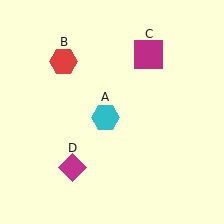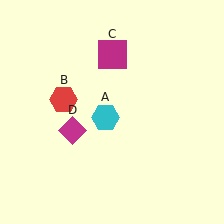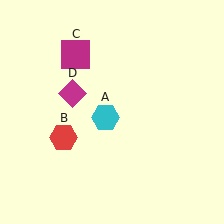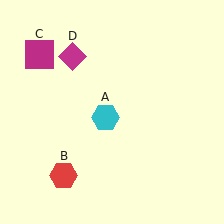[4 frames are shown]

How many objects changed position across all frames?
3 objects changed position: red hexagon (object B), magenta square (object C), magenta diamond (object D).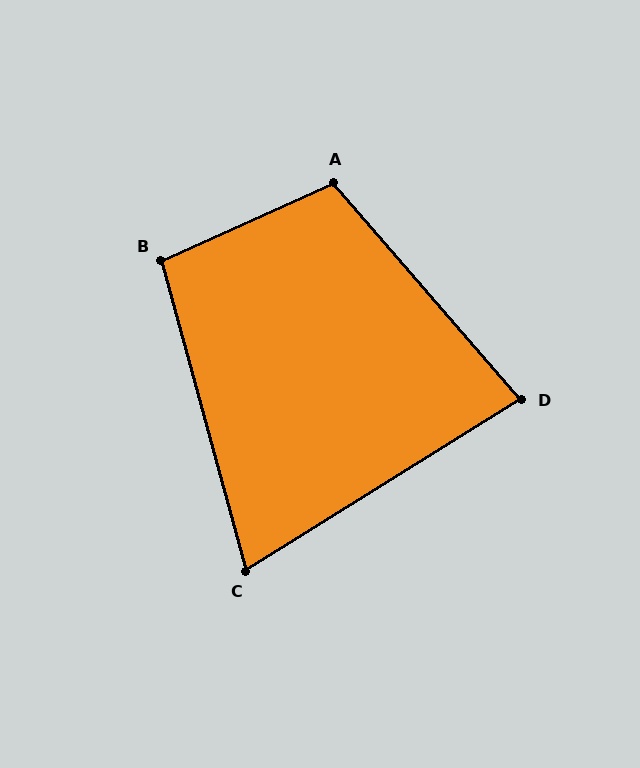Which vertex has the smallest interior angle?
C, at approximately 73 degrees.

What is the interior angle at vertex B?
Approximately 99 degrees (obtuse).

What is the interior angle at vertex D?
Approximately 81 degrees (acute).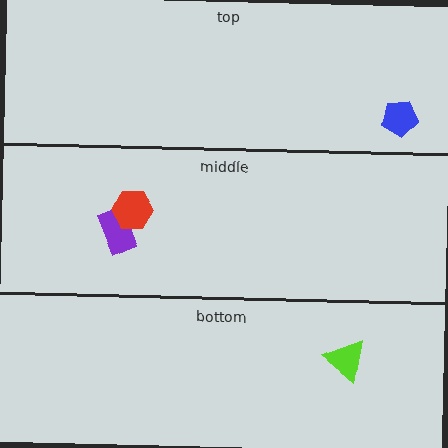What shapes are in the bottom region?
The lime triangle.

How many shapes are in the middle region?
2.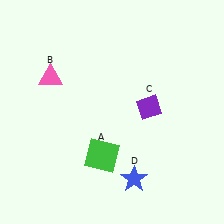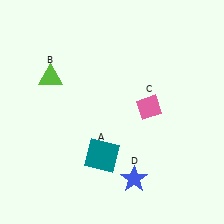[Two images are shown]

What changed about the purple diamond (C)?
In Image 1, C is purple. In Image 2, it changed to pink.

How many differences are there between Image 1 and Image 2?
There are 3 differences between the two images.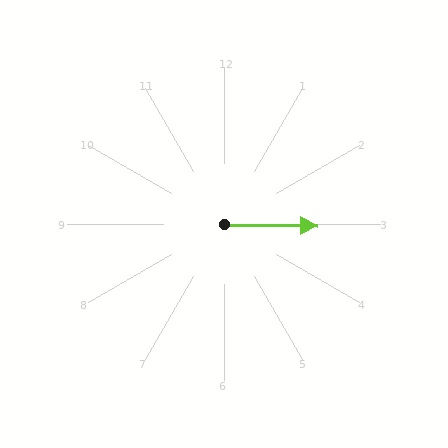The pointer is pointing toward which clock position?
Roughly 3 o'clock.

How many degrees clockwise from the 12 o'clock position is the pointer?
Approximately 91 degrees.